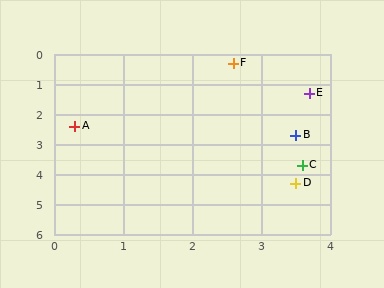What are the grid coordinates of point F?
Point F is at approximately (2.6, 0.3).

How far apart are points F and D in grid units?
Points F and D are about 4.1 grid units apart.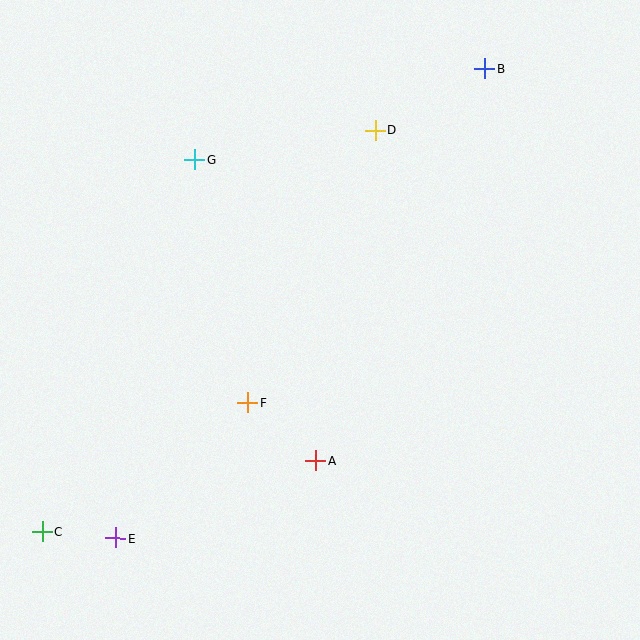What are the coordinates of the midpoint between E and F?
The midpoint between E and F is at (182, 470).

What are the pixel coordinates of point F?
Point F is at (248, 402).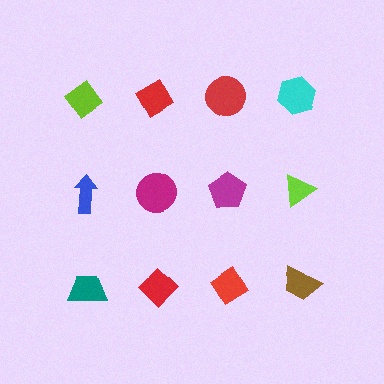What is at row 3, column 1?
A teal trapezoid.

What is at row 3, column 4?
A brown trapezoid.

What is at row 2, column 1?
A blue arrow.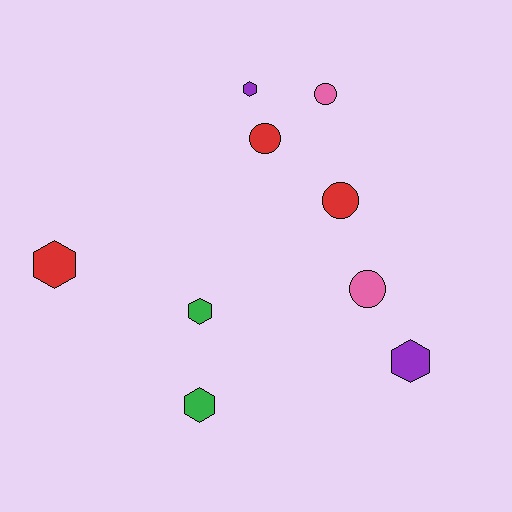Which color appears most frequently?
Red, with 3 objects.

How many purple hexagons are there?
There are 2 purple hexagons.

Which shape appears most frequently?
Hexagon, with 5 objects.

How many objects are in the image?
There are 9 objects.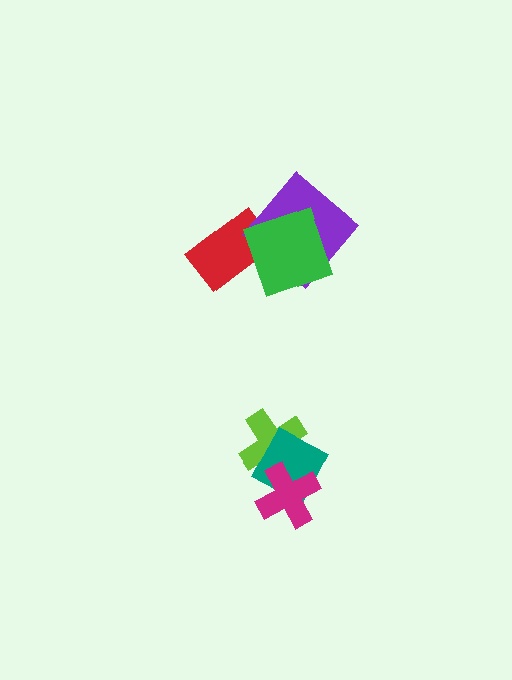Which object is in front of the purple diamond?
The green square is in front of the purple diamond.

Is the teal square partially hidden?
Yes, it is partially covered by another shape.